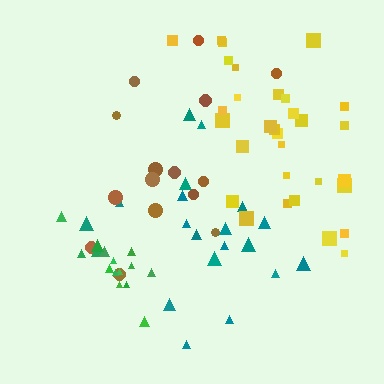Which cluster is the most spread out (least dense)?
Brown.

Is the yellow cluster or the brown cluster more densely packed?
Yellow.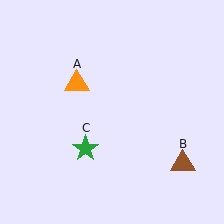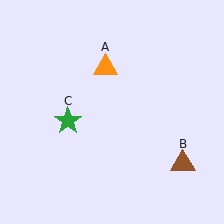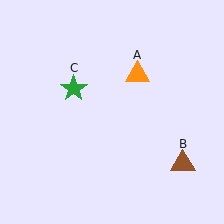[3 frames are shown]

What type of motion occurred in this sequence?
The orange triangle (object A), green star (object C) rotated clockwise around the center of the scene.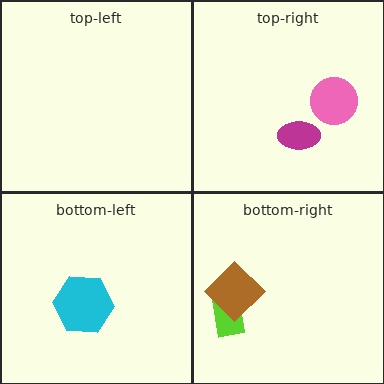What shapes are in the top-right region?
The magenta ellipse, the pink circle.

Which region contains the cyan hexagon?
The bottom-left region.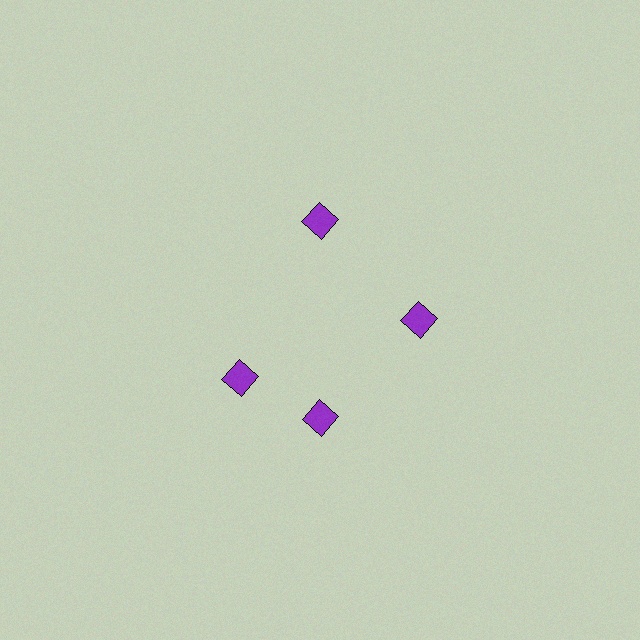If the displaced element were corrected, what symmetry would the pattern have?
It would have 4-fold rotational symmetry — the pattern would map onto itself every 90 degrees.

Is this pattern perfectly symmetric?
No. The 4 purple diamonds are arranged in a ring, but one element near the 9 o'clock position is rotated out of alignment along the ring, breaking the 4-fold rotational symmetry.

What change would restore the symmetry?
The symmetry would be restored by rotating it back into even spacing with its neighbors so that all 4 diamonds sit at equal angles and equal distance from the center.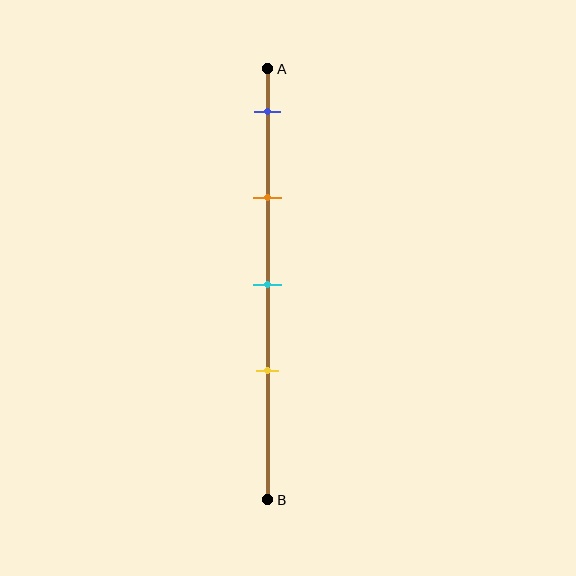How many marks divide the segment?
There are 4 marks dividing the segment.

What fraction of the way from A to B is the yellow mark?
The yellow mark is approximately 70% (0.7) of the way from A to B.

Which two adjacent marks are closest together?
The cyan and yellow marks are the closest adjacent pair.